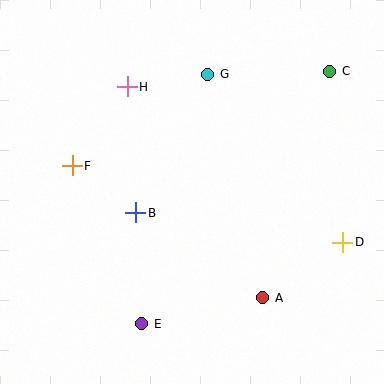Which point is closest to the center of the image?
Point B at (136, 213) is closest to the center.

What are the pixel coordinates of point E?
Point E is at (142, 324).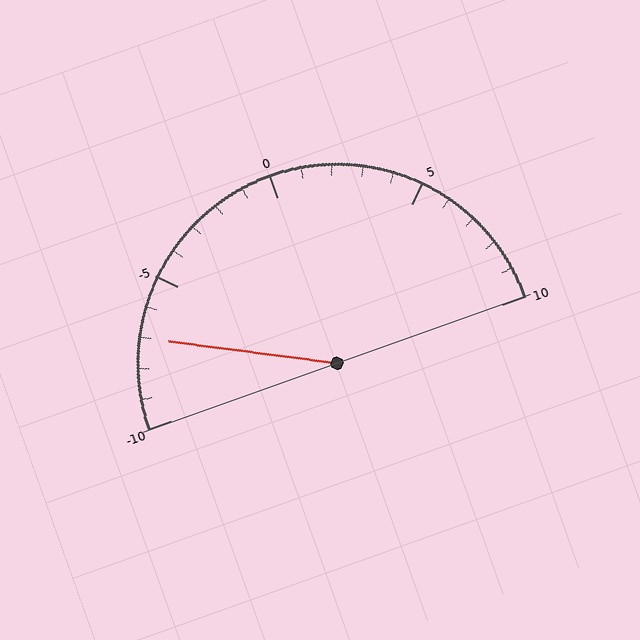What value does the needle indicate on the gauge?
The needle indicates approximately -7.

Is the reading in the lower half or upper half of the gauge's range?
The reading is in the lower half of the range (-10 to 10).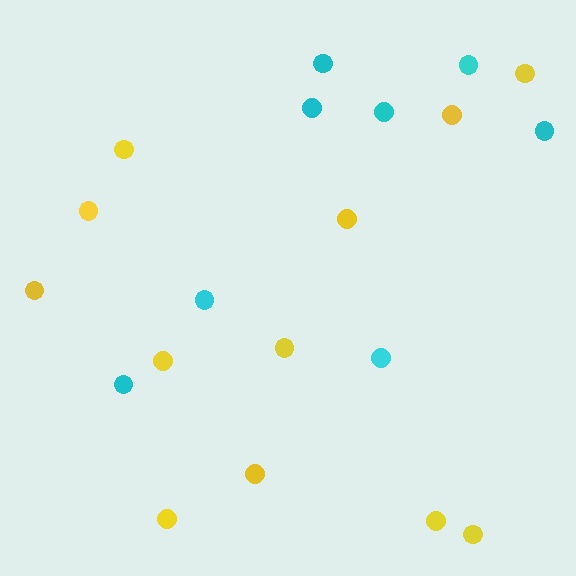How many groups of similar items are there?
There are 2 groups: one group of cyan circles (8) and one group of yellow circles (12).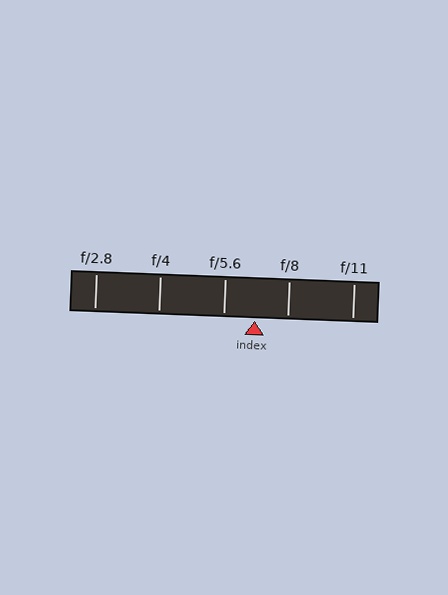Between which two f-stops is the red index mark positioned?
The index mark is between f/5.6 and f/8.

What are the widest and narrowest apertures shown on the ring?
The widest aperture shown is f/2.8 and the narrowest is f/11.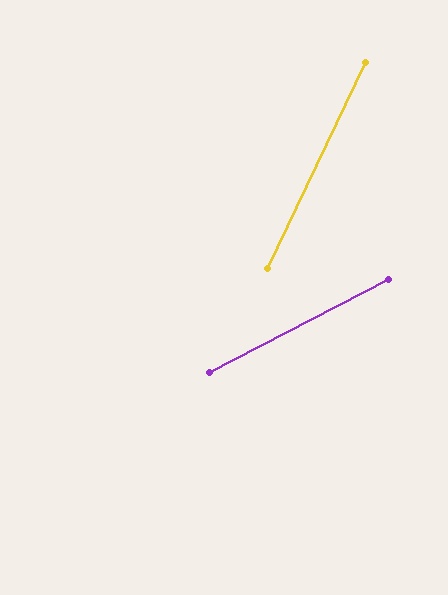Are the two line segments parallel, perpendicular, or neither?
Neither parallel nor perpendicular — they differ by about 37°.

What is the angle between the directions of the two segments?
Approximately 37 degrees.